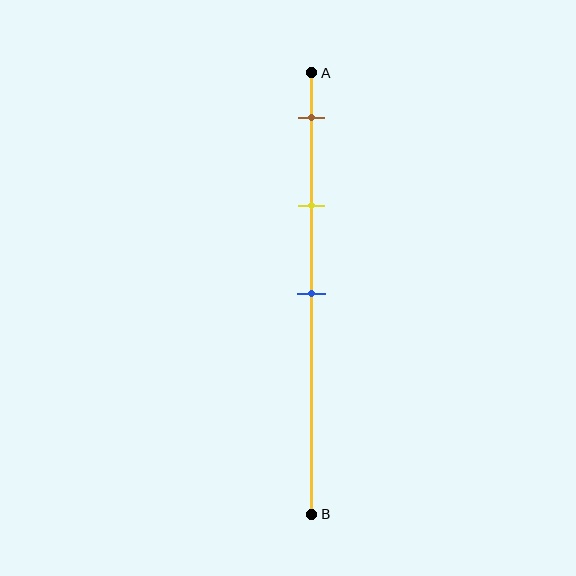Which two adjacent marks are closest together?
The brown and yellow marks are the closest adjacent pair.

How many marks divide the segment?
There are 3 marks dividing the segment.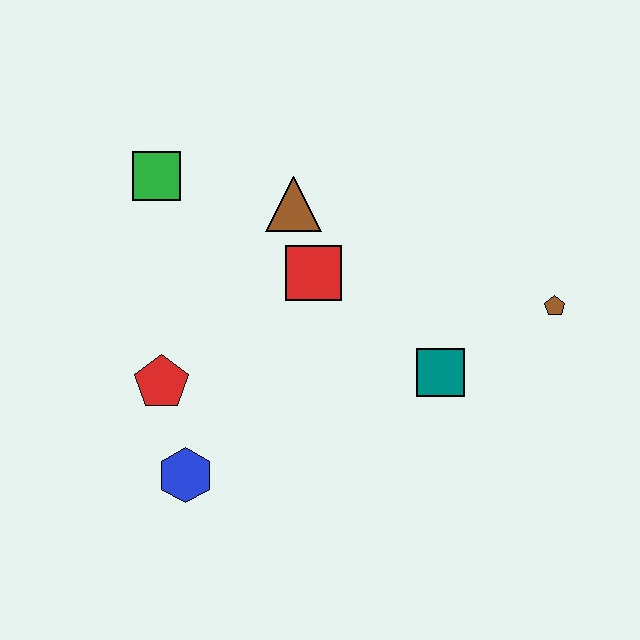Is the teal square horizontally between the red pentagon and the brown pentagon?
Yes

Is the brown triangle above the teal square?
Yes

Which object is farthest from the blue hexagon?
The brown pentagon is farthest from the blue hexagon.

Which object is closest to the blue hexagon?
The red pentagon is closest to the blue hexagon.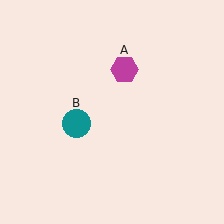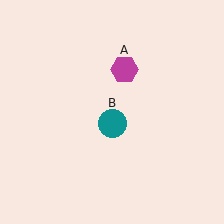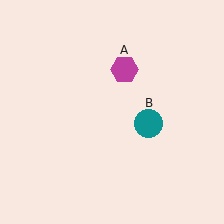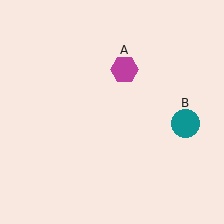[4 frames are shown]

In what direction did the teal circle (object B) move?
The teal circle (object B) moved right.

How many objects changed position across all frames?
1 object changed position: teal circle (object B).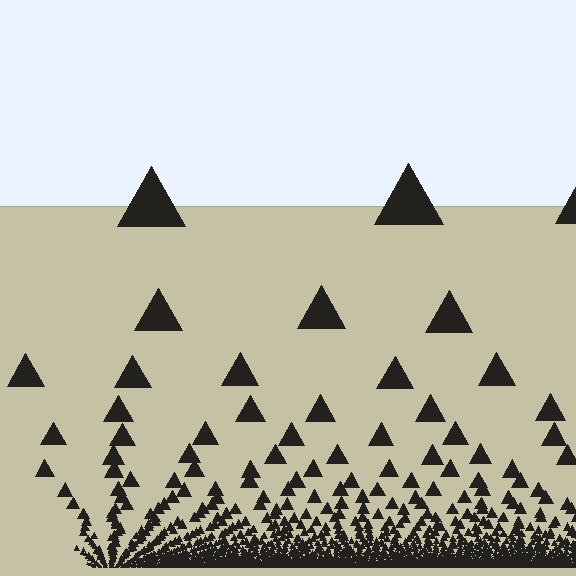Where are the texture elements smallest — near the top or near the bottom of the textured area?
Near the bottom.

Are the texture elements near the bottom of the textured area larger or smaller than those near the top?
Smaller. The gradient is inverted — elements near the bottom are smaller and denser.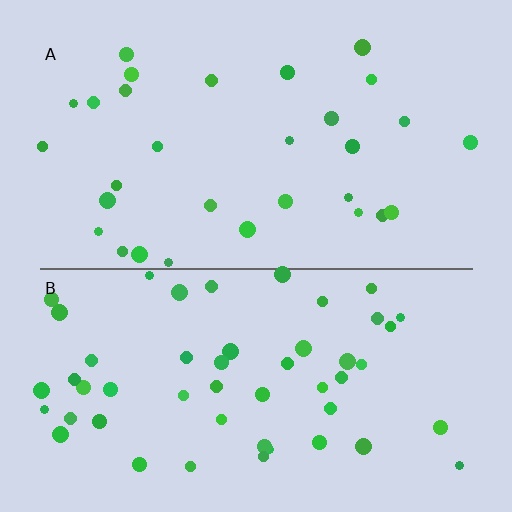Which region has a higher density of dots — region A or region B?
B (the bottom).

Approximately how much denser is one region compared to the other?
Approximately 1.7× — region B over region A.